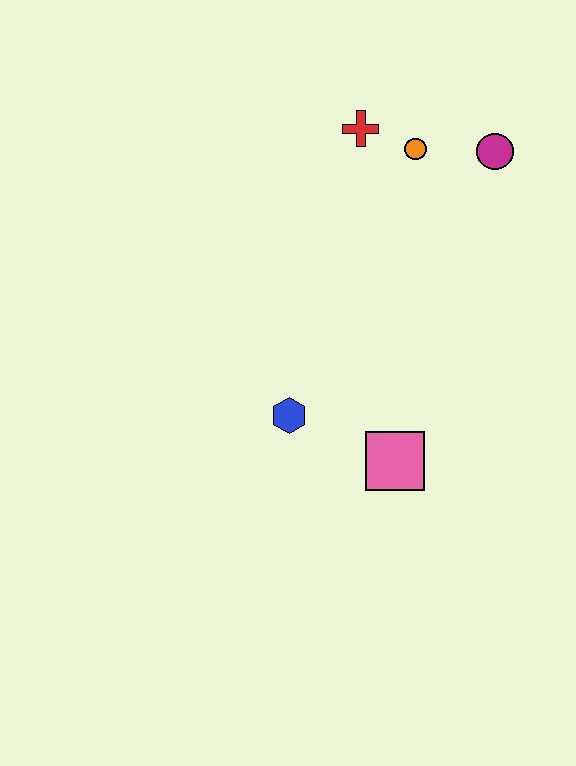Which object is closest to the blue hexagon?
The pink square is closest to the blue hexagon.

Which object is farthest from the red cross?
The pink square is farthest from the red cross.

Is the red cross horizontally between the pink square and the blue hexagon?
Yes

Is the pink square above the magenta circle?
No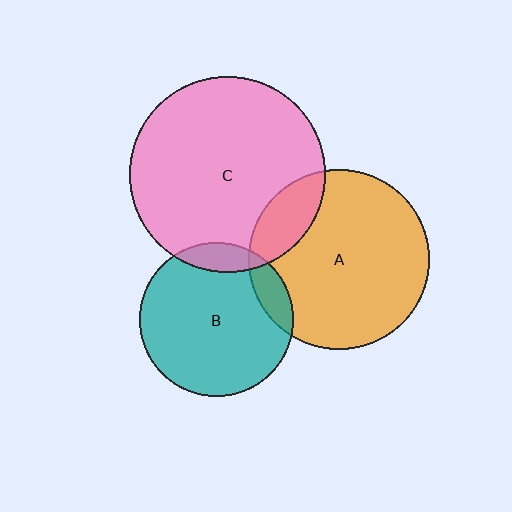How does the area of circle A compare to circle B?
Approximately 1.4 times.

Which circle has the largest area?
Circle C (pink).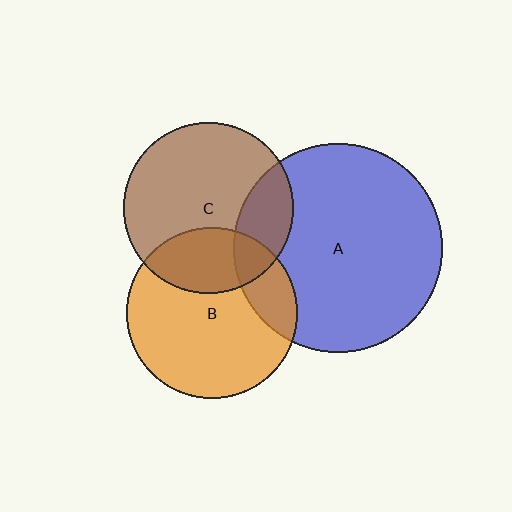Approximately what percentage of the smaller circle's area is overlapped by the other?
Approximately 20%.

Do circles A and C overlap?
Yes.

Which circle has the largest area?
Circle A (blue).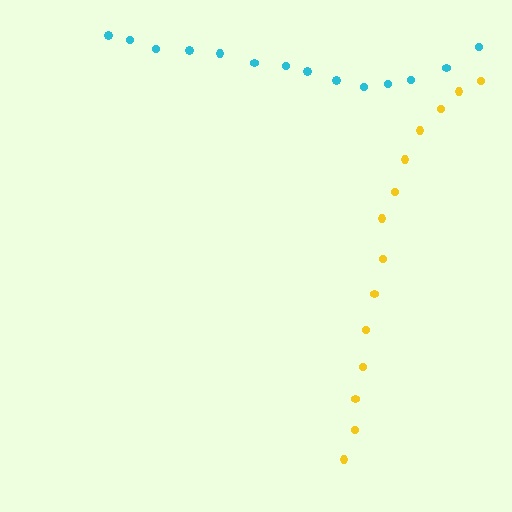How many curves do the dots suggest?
There are 2 distinct paths.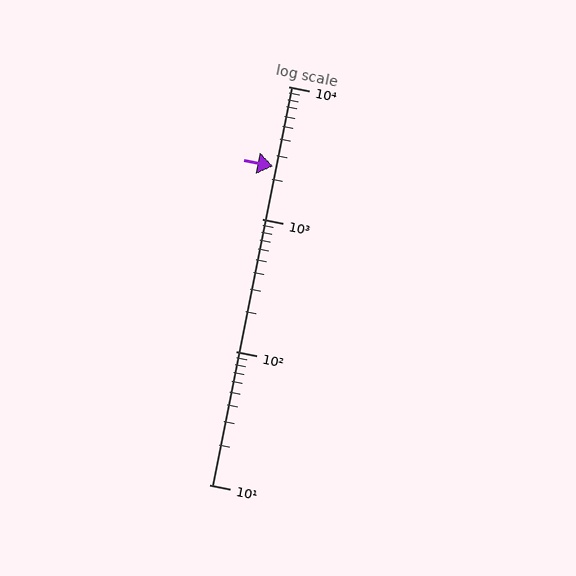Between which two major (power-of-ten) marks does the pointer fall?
The pointer is between 1000 and 10000.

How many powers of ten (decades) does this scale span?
The scale spans 3 decades, from 10 to 10000.